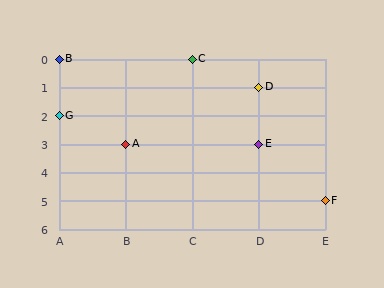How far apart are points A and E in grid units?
Points A and E are 2 columns apart.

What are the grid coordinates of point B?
Point B is at grid coordinates (A, 0).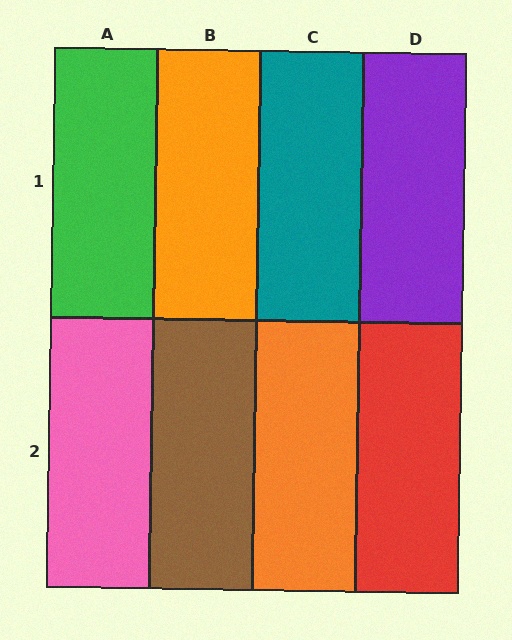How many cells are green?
1 cell is green.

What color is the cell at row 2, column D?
Red.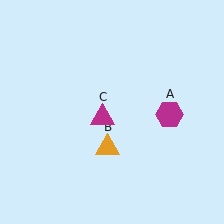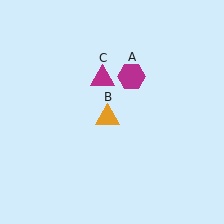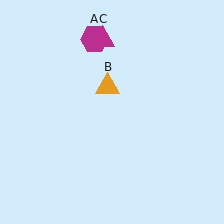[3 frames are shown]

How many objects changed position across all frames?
3 objects changed position: magenta hexagon (object A), orange triangle (object B), magenta triangle (object C).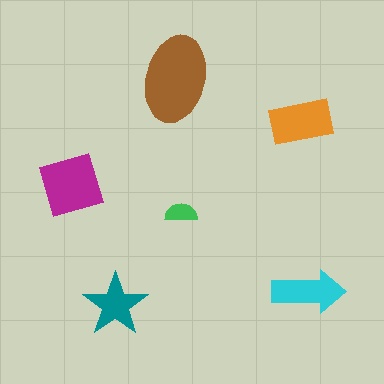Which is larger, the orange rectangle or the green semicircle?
The orange rectangle.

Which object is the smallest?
The green semicircle.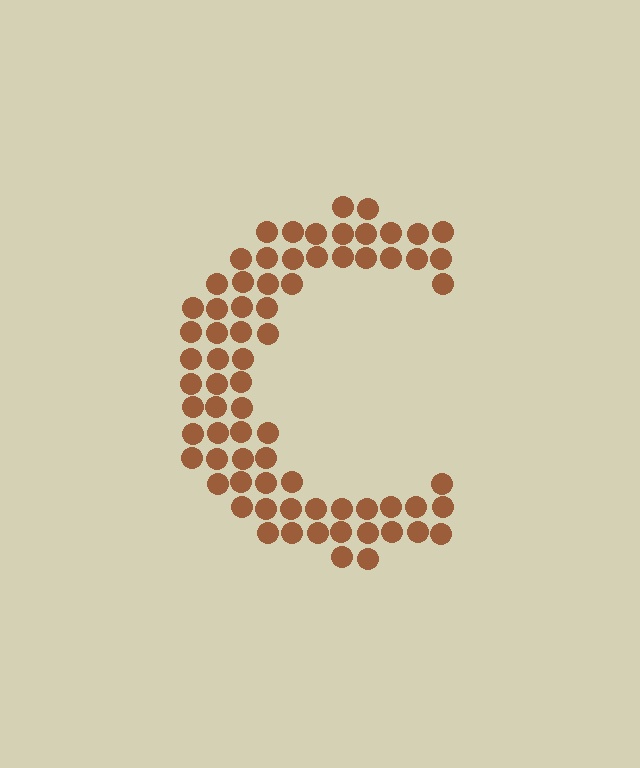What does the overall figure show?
The overall figure shows the letter C.